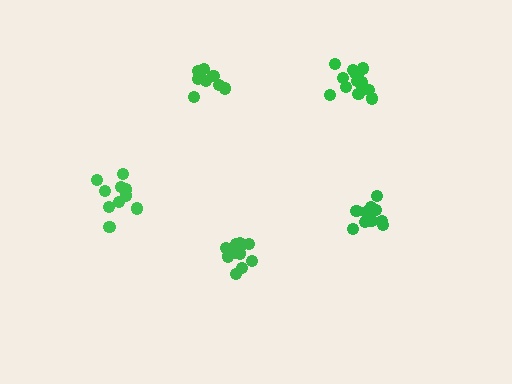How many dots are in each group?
Group 1: 9 dots, Group 2: 14 dots, Group 3: 11 dots, Group 4: 11 dots, Group 5: 13 dots (58 total).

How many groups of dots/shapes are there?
There are 5 groups.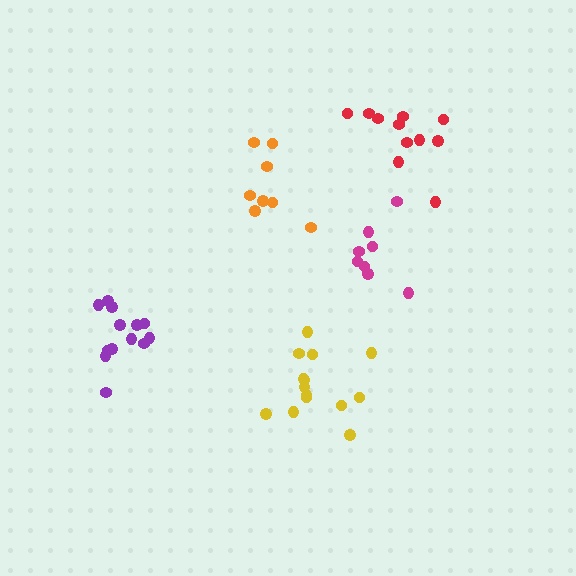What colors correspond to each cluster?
The clusters are colored: red, purple, yellow, magenta, orange.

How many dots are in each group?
Group 1: 11 dots, Group 2: 13 dots, Group 3: 14 dots, Group 4: 8 dots, Group 5: 8 dots (54 total).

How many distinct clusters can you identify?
There are 5 distinct clusters.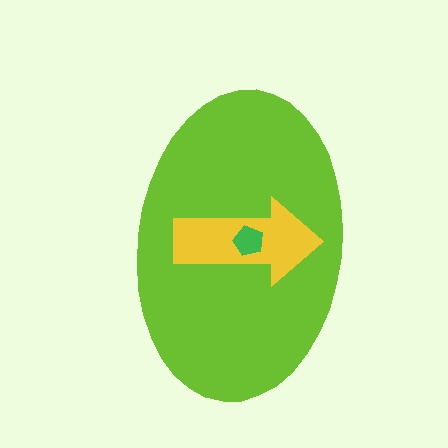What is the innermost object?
The green pentagon.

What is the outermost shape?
The lime ellipse.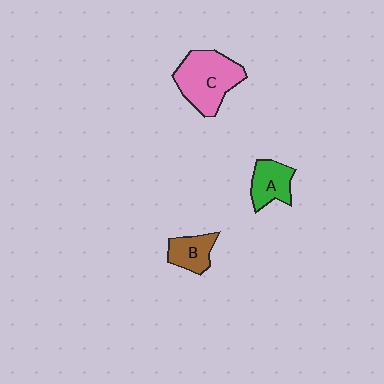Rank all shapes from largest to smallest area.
From largest to smallest: C (pink), A (green), B (brown).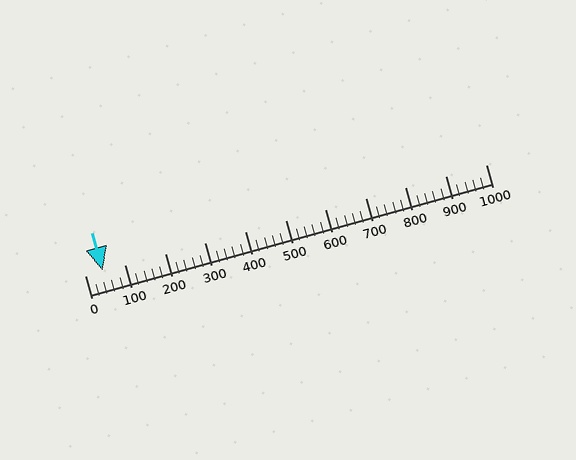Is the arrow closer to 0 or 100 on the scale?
The arrow is closer to 0.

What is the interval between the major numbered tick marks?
The major tick marks are spaced 100 units apart.